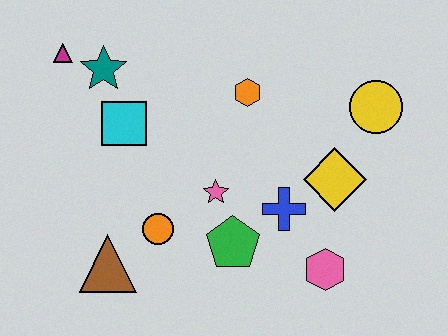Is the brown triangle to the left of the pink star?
Yes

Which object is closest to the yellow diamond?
The blue cross is closest to the yellow diamond.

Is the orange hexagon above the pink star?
Yes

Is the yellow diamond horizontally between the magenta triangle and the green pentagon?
No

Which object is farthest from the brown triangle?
The yellow circle is farthest from the brown triangle.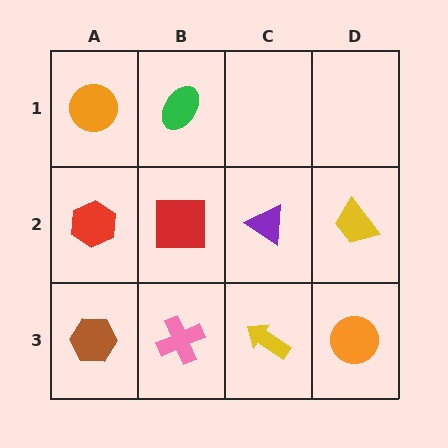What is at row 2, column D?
A yellow trapezoid.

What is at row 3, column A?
A brown hexagon.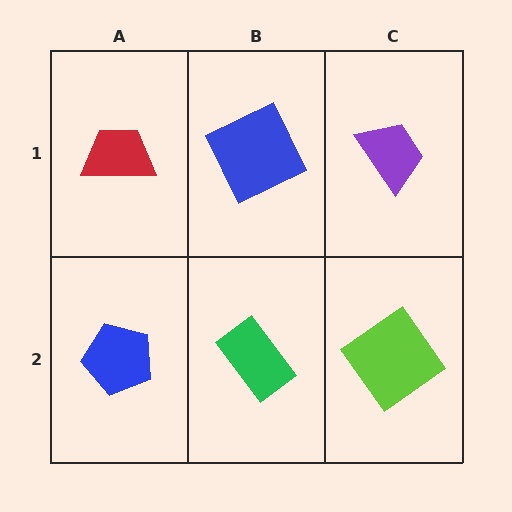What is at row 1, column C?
A purple trapezoid.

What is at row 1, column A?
A red trapezoid.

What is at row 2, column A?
A blue pentagon.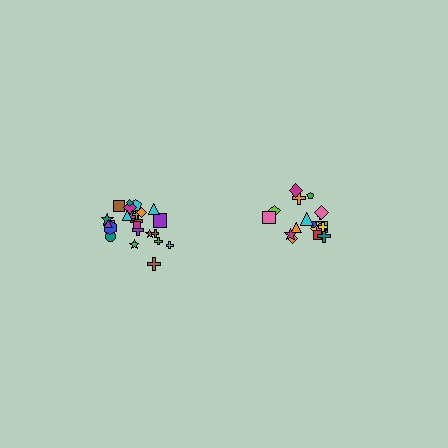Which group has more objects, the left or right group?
The left group.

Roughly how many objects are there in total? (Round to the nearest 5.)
Roughly 45 objects in total.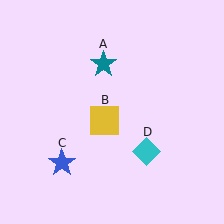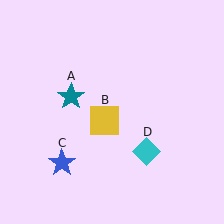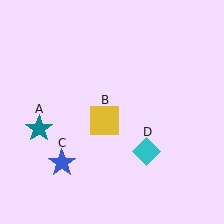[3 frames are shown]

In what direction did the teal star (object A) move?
The teal star (object A) moved down and to the left.